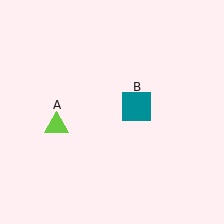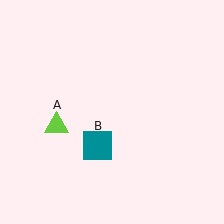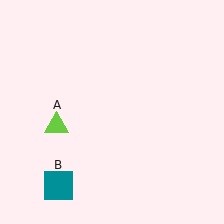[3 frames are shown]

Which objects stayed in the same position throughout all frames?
Lime triangle (object A) remained stationary.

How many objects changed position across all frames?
1 object changed position: teal square (object B).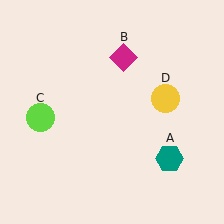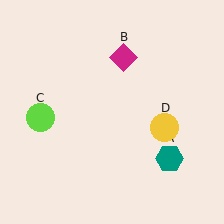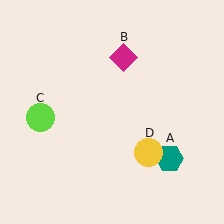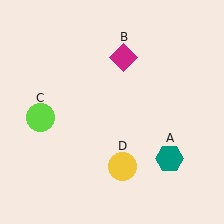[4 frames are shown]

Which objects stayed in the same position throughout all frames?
Teal hexagon (object A) and magenta diamond (object B) and lime circle (object C) remained stationary.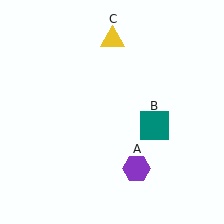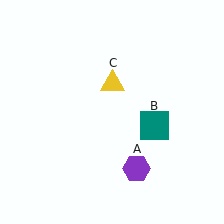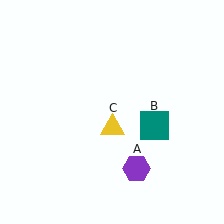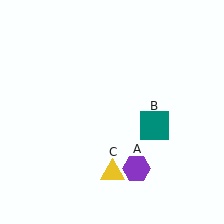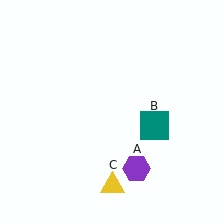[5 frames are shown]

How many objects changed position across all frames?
1 object changed position: yellow triangle (object C).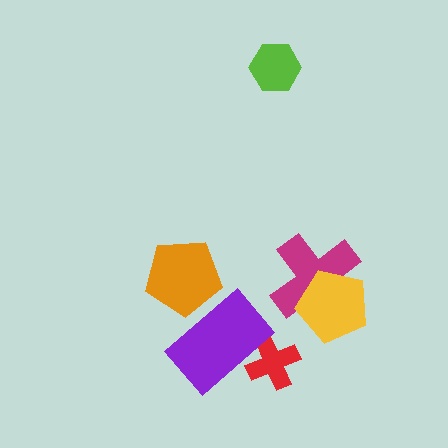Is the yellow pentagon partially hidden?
No, no other shape covers it.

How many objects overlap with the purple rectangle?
2 objects overlap with the purple rectangle.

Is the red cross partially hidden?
Yes, it is partially covered by another shape.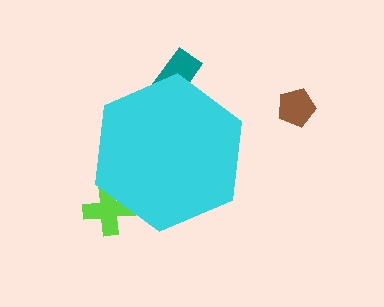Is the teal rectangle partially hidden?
Yes, the teal rectangle is partially hidden behind the cyan hexagon.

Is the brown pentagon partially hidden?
No, the brown pentagon is fully visible.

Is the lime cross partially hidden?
Yes, the lime cross is partially hidden behind the cyan hexagon.